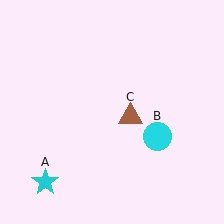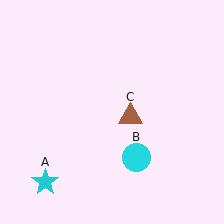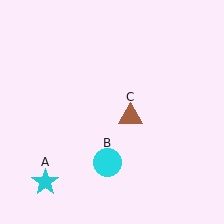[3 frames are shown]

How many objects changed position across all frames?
1 object changed position: cyan circle (object B).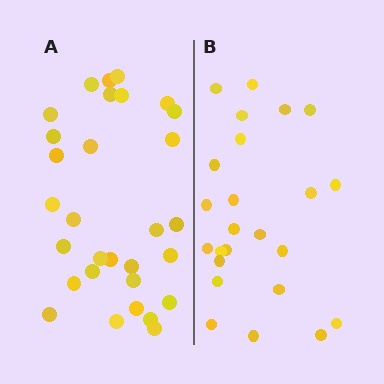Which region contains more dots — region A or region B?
Region A (the left region) has more dots.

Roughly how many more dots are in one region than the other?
Region A has about 6 more dots than region B.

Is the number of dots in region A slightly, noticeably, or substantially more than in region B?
Region A has noticeably more, but not dramatically so. The ratio is roughly 1.2 to 1.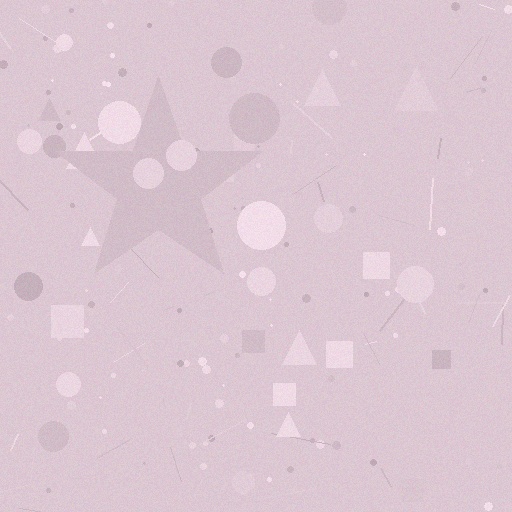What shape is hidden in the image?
A star is hidden in the image.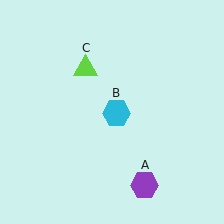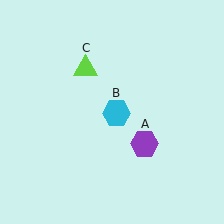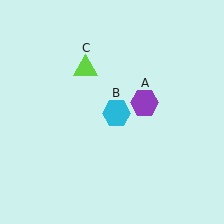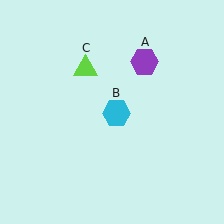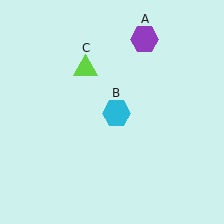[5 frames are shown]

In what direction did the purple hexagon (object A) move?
The purple hexagon (object A) moved up.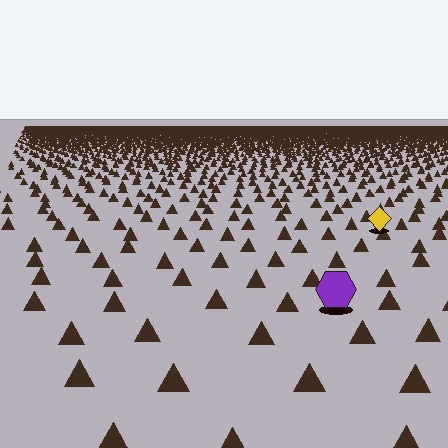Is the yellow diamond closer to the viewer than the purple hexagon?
No. The purple hexagon is closer — you can tell from the texture gradient: the ground texture is coarser near it.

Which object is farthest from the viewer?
The yellow diamond is farthest from the viewer. It appears smaller and the ground texture around it is denser.